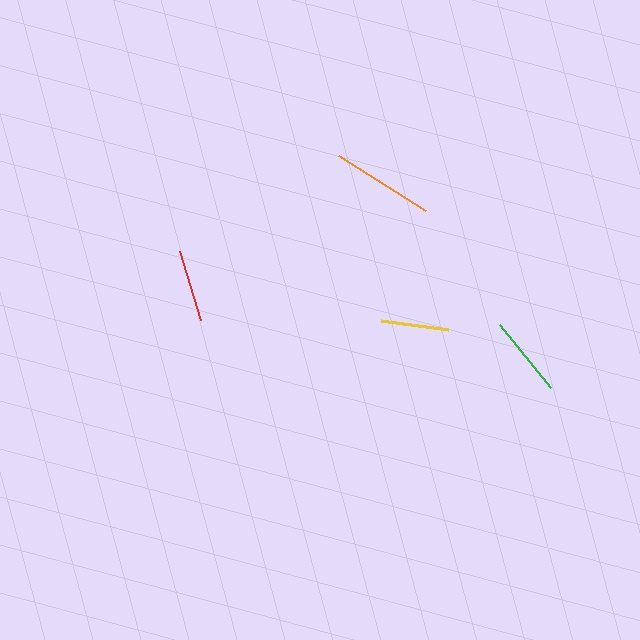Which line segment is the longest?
The orange line is the longest at approximately 103 pixels.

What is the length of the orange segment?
The orange segment is approximately 103 pixels long.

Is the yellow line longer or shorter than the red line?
The red line is longer than the yellow line.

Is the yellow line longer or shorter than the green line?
The green line is longer than the yellow line.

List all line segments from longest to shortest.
From longest to shortest: orange, green, red, yellow.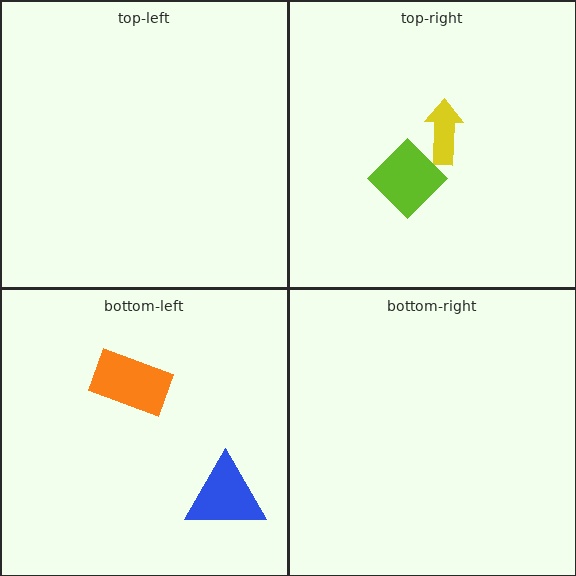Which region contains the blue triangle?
The bottom-left region.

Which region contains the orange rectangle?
The bottom-left region.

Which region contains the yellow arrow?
The top-right region.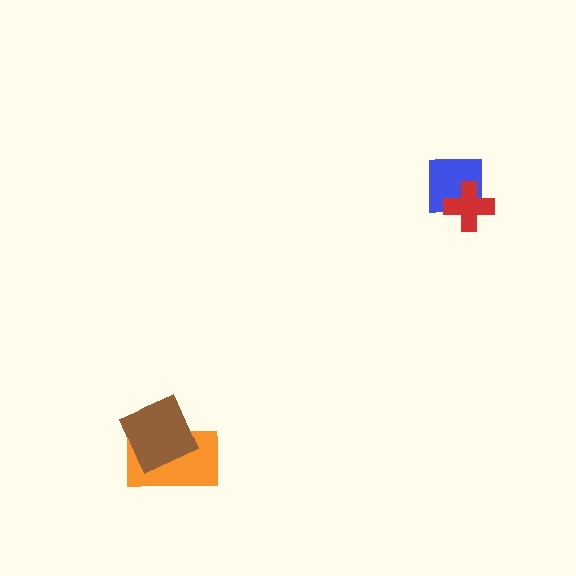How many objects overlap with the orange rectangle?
1 object overlaps with the orange rectangle.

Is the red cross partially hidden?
No, no other shape covers it.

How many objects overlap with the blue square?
1 object overlaps with the blue square.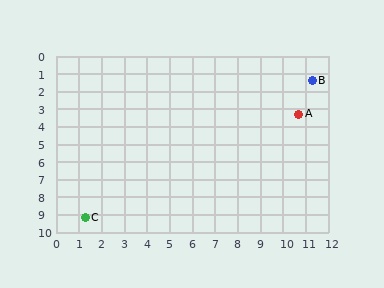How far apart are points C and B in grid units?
Points C and B are about 12.7 grid units apart.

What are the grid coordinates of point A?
Point A is at approximately (10.7, 3.3).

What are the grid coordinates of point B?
Point B is at approximately (11.3, 1.4).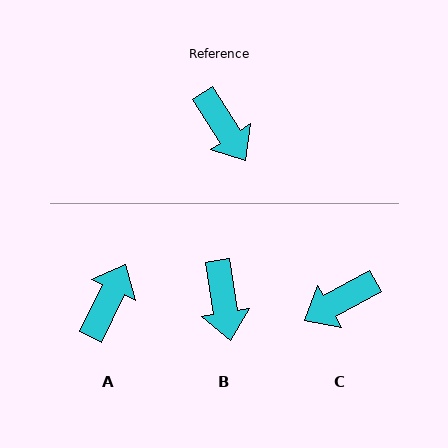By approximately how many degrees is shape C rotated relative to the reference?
Approximately 94 degrees clockwise.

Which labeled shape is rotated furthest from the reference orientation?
A, about 121 degrees away.